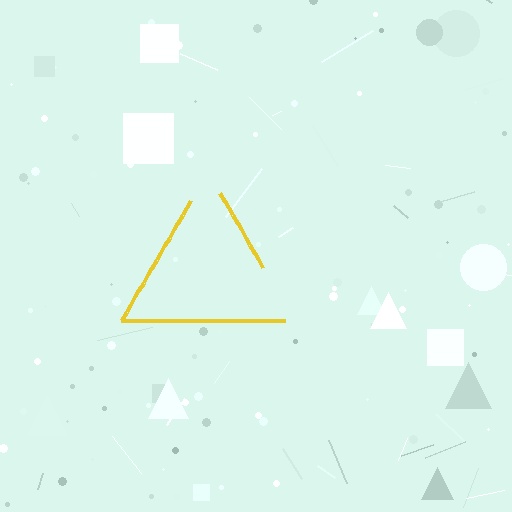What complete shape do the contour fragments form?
The contour fragments form a triangle.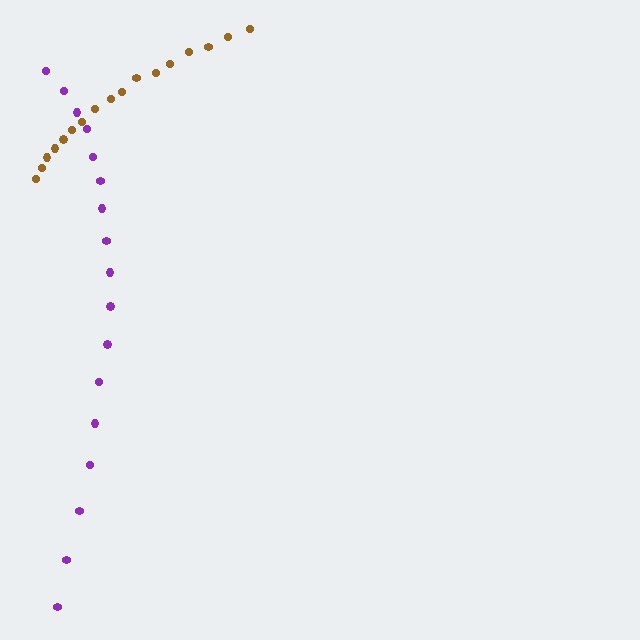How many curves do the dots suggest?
There are 2 distinct paths.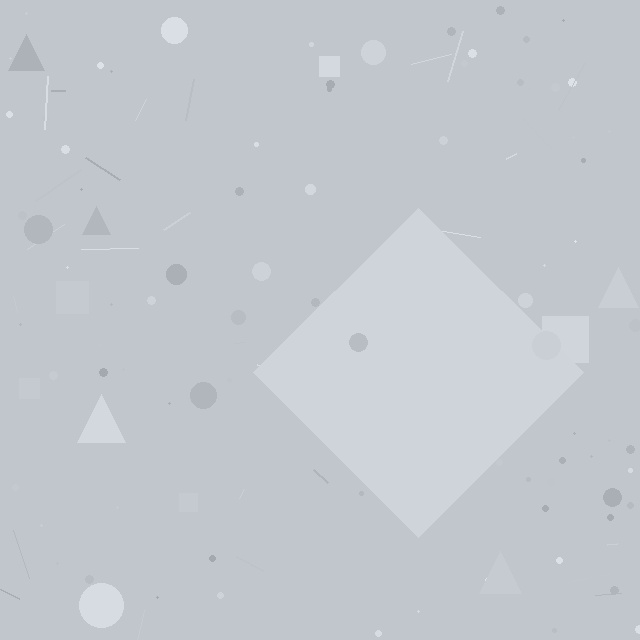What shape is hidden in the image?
A diamond is hidden in the image.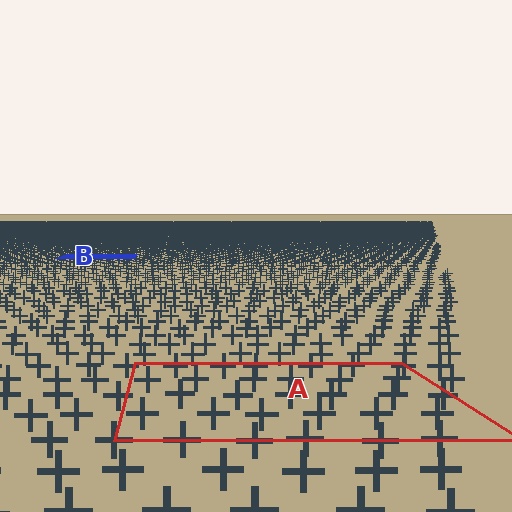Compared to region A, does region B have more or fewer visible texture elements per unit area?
Region B has more texture elements per unit area — they are packed more densely because it is farther away.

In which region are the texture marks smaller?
The texture marks are smaller in region B, because it is farther away.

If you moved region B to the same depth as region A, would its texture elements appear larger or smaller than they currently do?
They would appear larger. At a closer depth, the same texture elements are projected at a bigger on-screen size.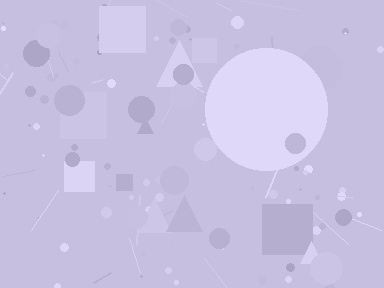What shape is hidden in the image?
A circle is hidden in the image.